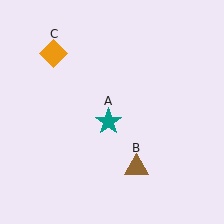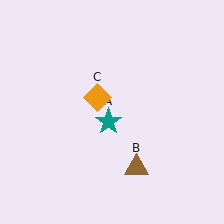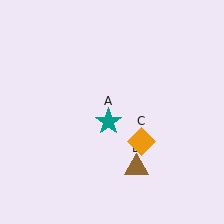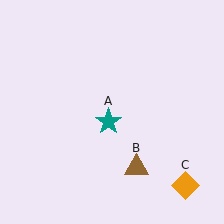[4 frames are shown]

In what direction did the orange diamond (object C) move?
The orange diamond (object C) moved down and to the right.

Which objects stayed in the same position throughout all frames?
Teal star (object A) and brown triangle (object B) remained stationary.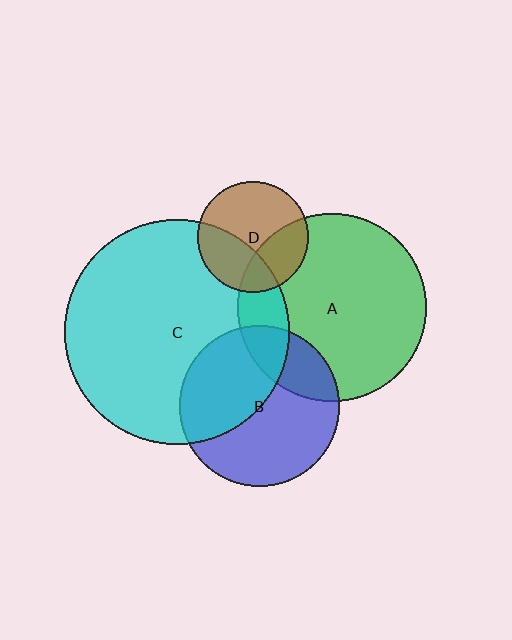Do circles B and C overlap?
Yes.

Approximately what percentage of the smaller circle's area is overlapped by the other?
Approximately 45%.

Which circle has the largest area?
Circle C (cyan).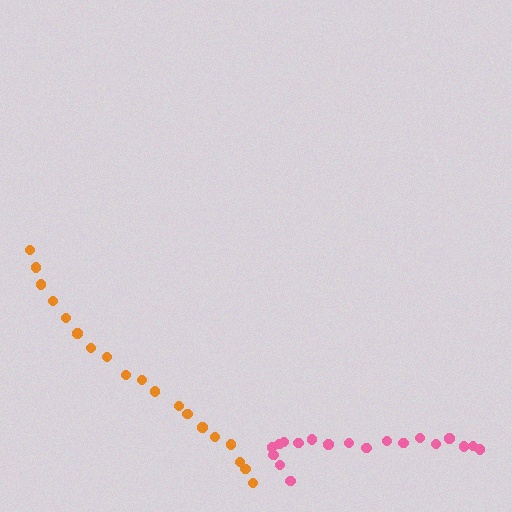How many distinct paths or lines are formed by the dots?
There are 2 distinct paths.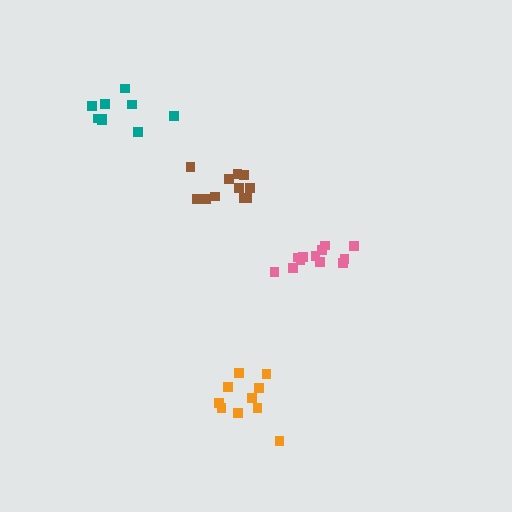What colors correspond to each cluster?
The clusters are colored: pink, orange, brown, teal.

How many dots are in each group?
Group 1: 12 dots, Group 2: 10 dots, Group 3: 11 dots, Group 4: 9 dots (42 total).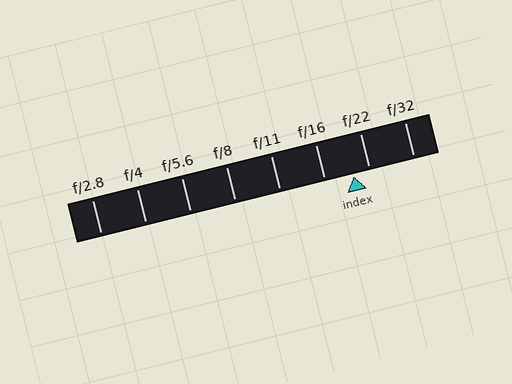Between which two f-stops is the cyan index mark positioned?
The index mark is between f/16 and f/22.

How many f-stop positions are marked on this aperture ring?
There are 8 f-stop positions marked.